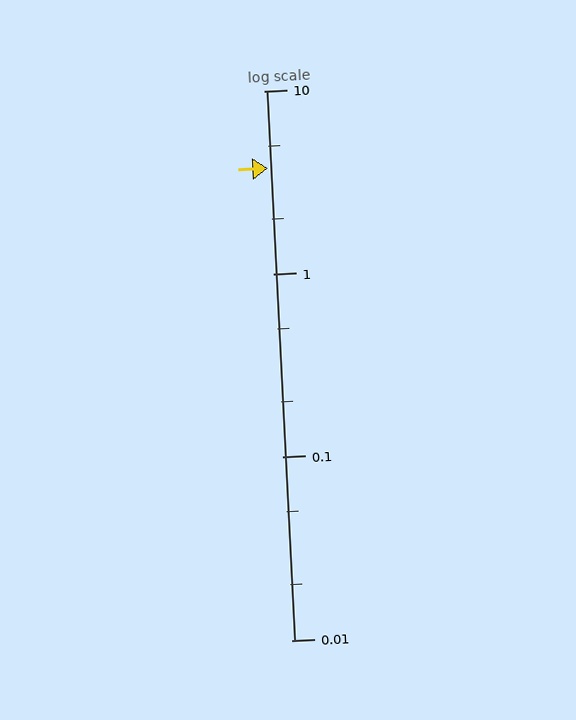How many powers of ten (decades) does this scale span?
The scale spans 3 decades, from 0.01 to 10.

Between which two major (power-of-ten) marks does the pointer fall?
The pointer is between 1 and 10.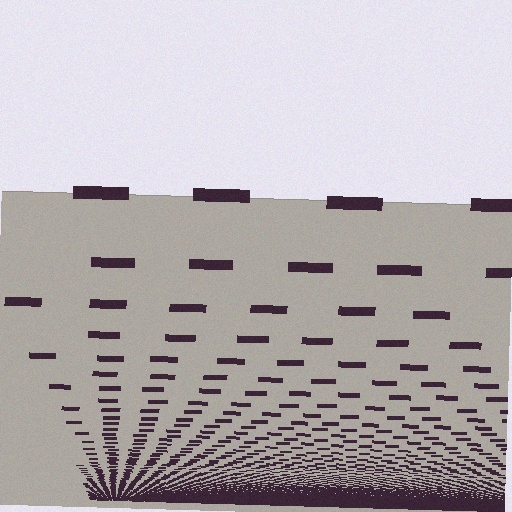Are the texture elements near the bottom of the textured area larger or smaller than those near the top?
Smaller. The gradient is inverted — elements near the bottom are smaller and denser.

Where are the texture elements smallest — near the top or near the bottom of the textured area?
Near the bottom.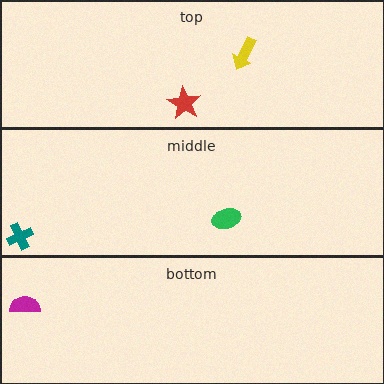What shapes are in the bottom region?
The magenta semicircle.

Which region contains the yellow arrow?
The top region.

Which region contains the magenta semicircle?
The bottom region.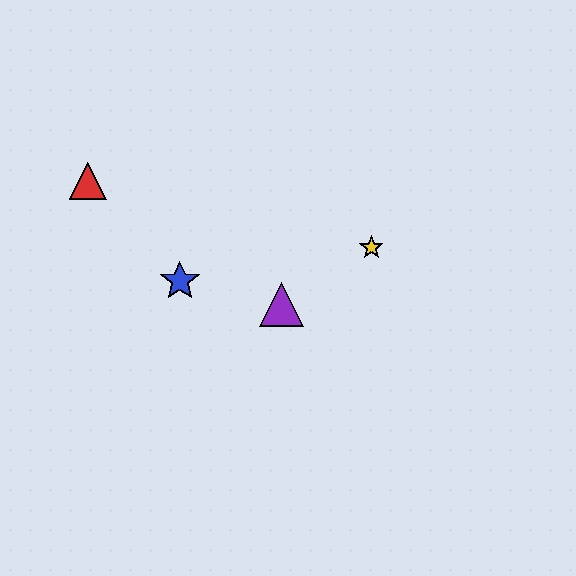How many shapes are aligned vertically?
2 shapes (the green triangle, the purple triangle) are aligned vertically.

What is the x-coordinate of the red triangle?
The red triangle is at x≈88.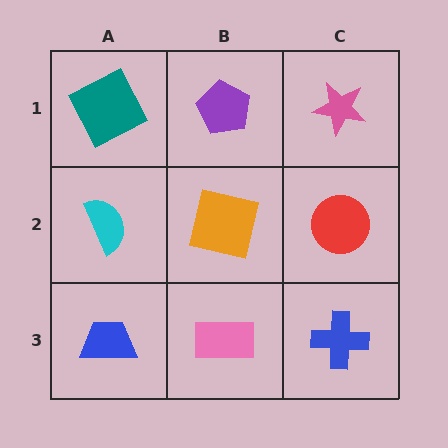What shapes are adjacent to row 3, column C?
A red circle (row 2, column C), a pink rectangle (row 3, column B).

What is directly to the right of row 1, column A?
A purple pentagon.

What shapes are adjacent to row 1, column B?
An orange square (row 2, column B), a teal square (row 1, column A), a pink star (row 1, column C).